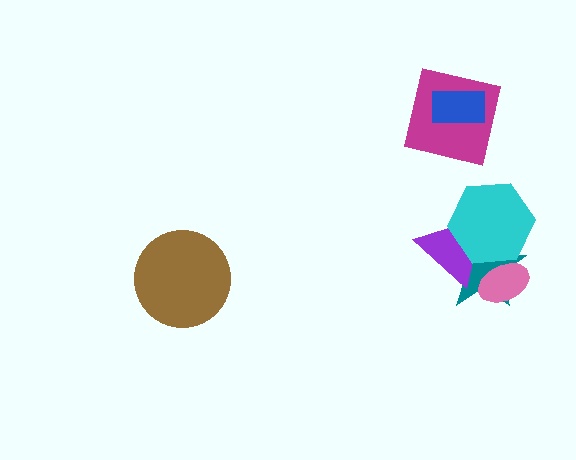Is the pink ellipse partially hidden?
Yes, it is partially covered by another shape.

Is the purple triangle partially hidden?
Yes, it is partially covered by another shape.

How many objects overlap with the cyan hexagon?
3 objects overlap with the cyan hexagon.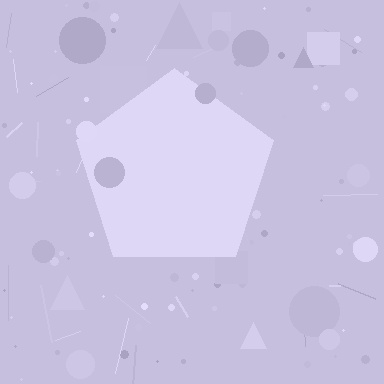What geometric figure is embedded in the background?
A pentagon is embedded in the background.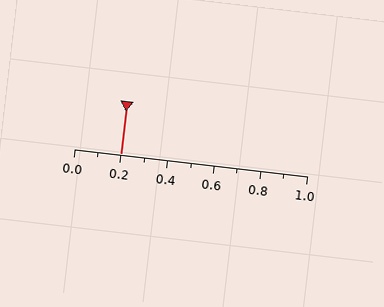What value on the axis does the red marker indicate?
The marker indicates approximately 0.2.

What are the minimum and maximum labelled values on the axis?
The axis runs from 0.0 to 1.0.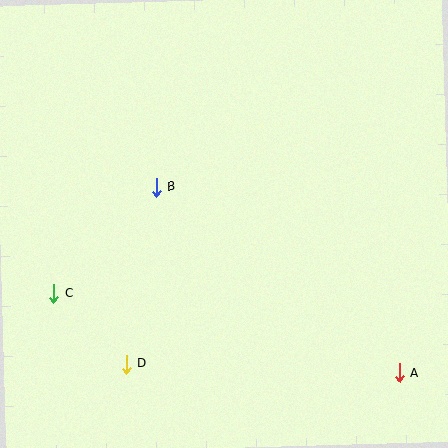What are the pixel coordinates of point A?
Point A is at (399, 373).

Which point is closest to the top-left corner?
Point B is closest to the top-left corner.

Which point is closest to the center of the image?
Point B at (156, 187) is closest to the center.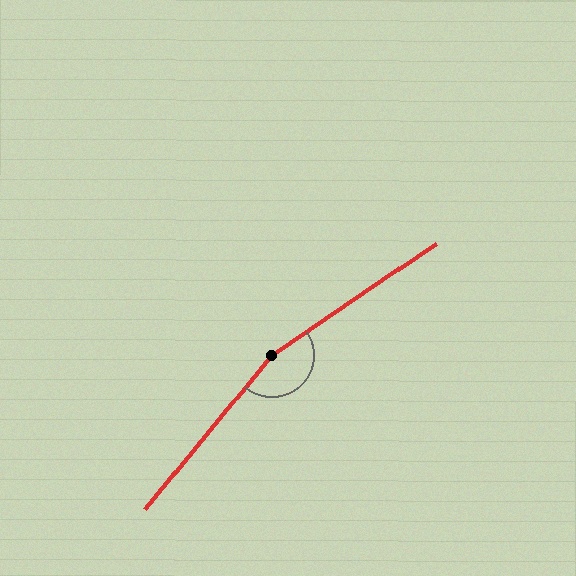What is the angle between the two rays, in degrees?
Approximately 164 degrees.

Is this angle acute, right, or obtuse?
It is obtuse.